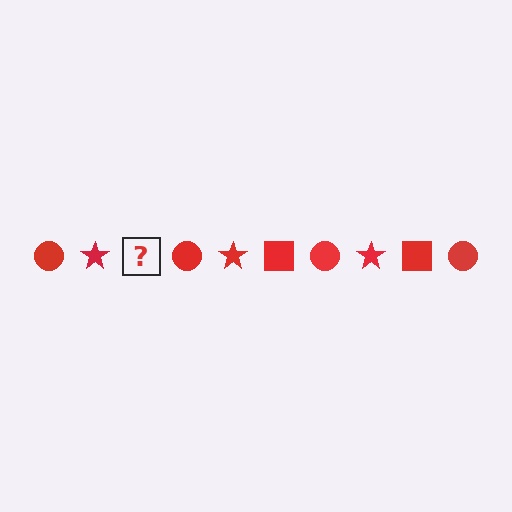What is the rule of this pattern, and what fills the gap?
The rule is that the pattern cycles through circle, star, square shapes in red. The gap should be filled with a red square.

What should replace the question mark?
The question mark should be replaced with a red square.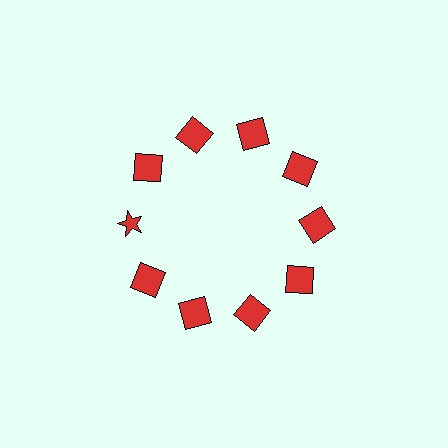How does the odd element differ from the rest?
It has a different shape: star instead of square.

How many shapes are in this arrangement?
There are 10 shapes arranged in a ring pattern.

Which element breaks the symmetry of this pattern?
The red star at roughly the 9 o'clock position breaks the symmetry. All other shapes are red squares.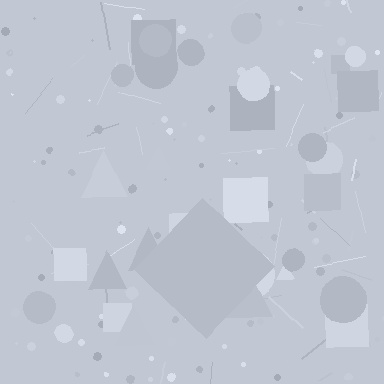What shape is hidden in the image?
A diamond is hidden in the image.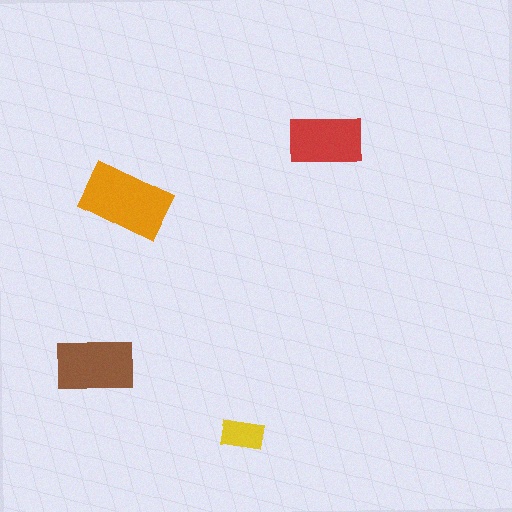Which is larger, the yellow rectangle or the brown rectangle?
The brown one.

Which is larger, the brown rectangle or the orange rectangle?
The orange one.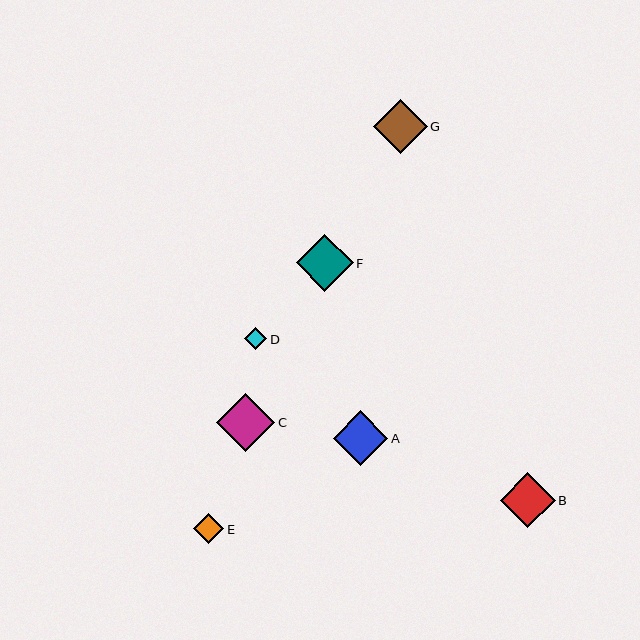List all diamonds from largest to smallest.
From largest to smallest: C, F, A, B, G, E, D.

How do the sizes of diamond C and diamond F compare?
Diamond C and diamond F are approximately the same size.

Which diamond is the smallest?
Diamond D is the smallest with a size of approximately 22 pixels.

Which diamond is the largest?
Diamond C is the largest with a size of approximately 58 pixels.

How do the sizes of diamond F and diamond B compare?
Diamond F and diamond B are approximately the same size.